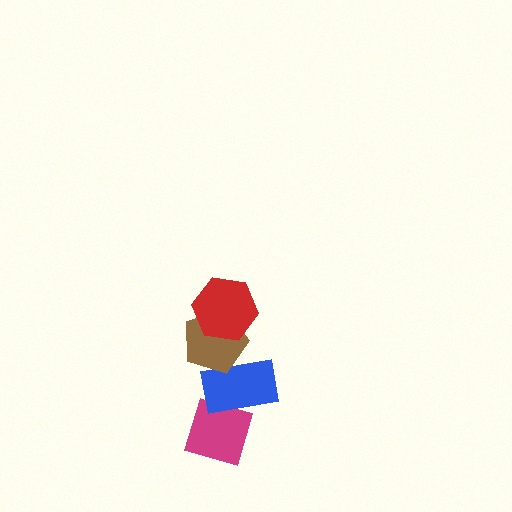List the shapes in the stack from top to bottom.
From top to bottom: the red hexagon, the brown pentagon, the blue rectangle, the magenta diamond.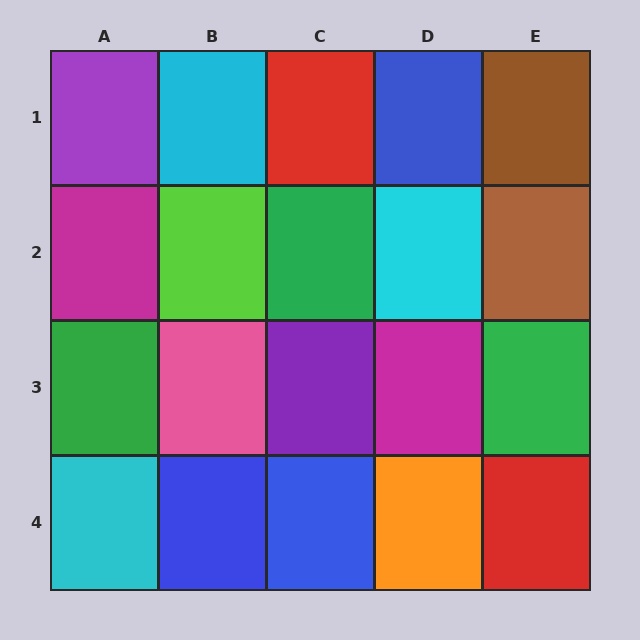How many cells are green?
3 cells are green.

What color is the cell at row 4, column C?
Blue.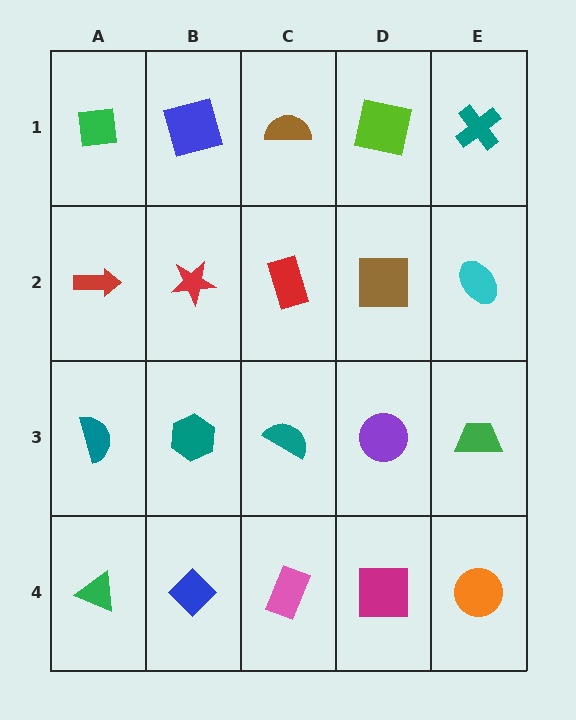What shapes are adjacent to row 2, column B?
A blue square (row 1, column B), a teal hexagon (row 3, column B), a red arrow (row 2, column A), a red rectangle (row 2, column C).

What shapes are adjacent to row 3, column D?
A brown square (row 2, column D), a magenta square (row 4, column D), a teal semicircle (row 3, column C), a green trapezoid (row 3, column E).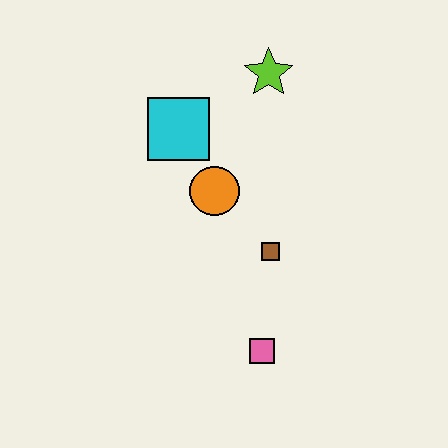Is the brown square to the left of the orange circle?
No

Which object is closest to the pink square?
The brown square is closest to the pink square.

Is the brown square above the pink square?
Yes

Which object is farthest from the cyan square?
The pink square is farthest from the cyan square.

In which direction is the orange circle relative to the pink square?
The orange circle is above the pink square.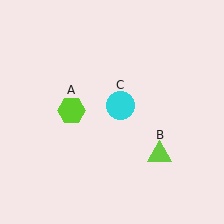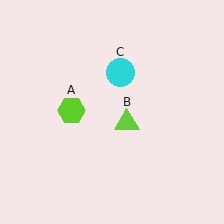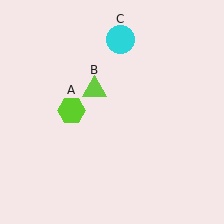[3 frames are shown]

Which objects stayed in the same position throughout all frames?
Lime hexagon (object A) remained stationary.